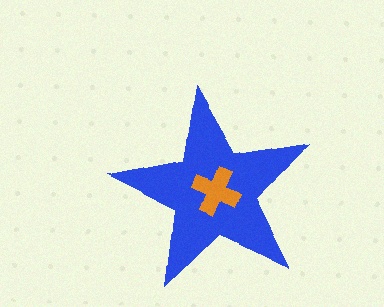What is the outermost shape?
The blue star.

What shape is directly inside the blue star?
The orange cross.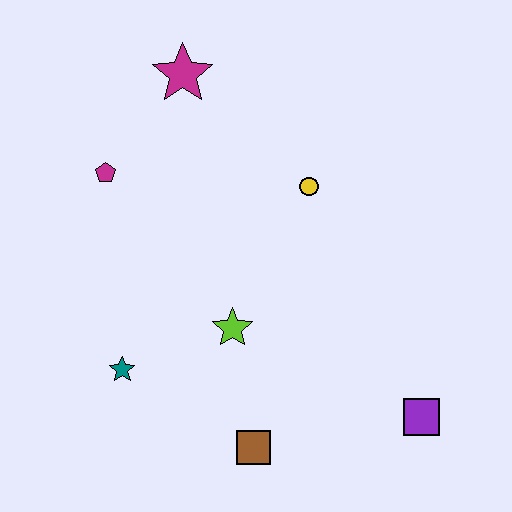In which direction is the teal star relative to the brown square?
The teal star is to the left of the brown square.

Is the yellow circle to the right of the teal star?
Yes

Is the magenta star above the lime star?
Yes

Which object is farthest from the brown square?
The magenta star is farthest from the brown square.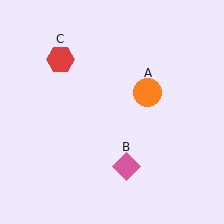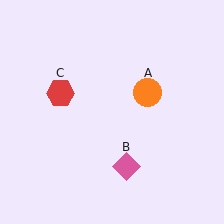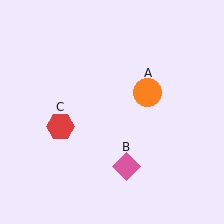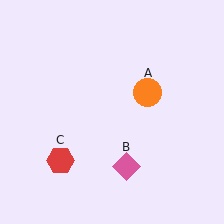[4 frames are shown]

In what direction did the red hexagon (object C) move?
The red hexagon (object C) moved down.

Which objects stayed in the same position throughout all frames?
Orange circle (object A) and pink diamond (object B) remained stationary.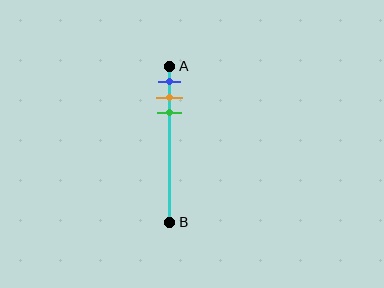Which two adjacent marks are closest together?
The orange and green marks are the closest adjacent pair.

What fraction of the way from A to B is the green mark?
The green mark is approximately 30% (0.3) of the way from A to B.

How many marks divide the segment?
There are 3 marks dividing the segment.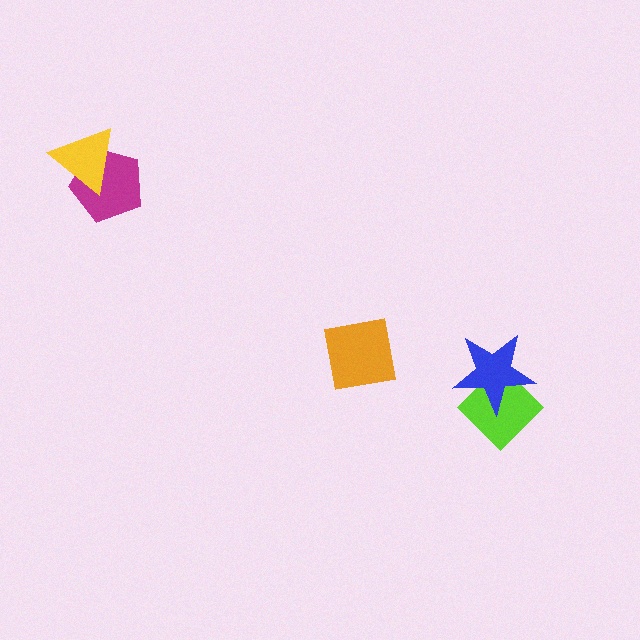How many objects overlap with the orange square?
0 objects overlap with the orange square.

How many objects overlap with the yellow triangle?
1 object overlaps with the yellow triangle.